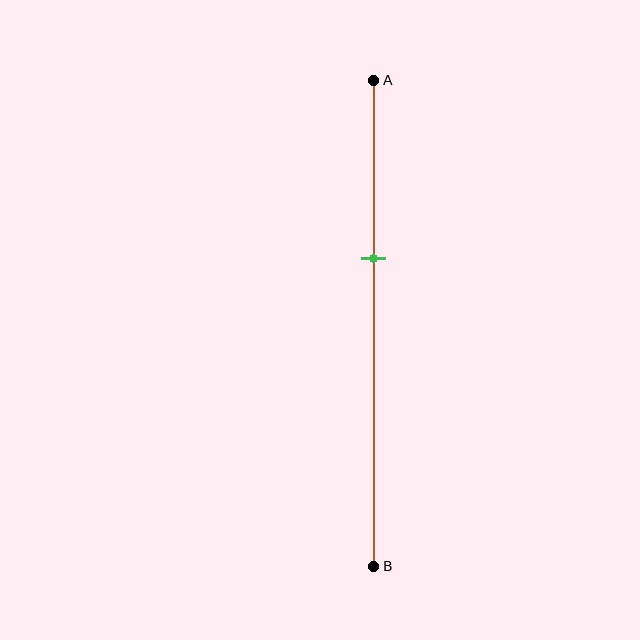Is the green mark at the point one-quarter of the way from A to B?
No, the mark is at about 35% from A, not at the 25% one-quarter point.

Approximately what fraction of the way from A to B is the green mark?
The green mark is approximately 35% of the way from A to B.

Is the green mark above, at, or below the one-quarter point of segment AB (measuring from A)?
The green mark is below the one-quarter point of segment AB.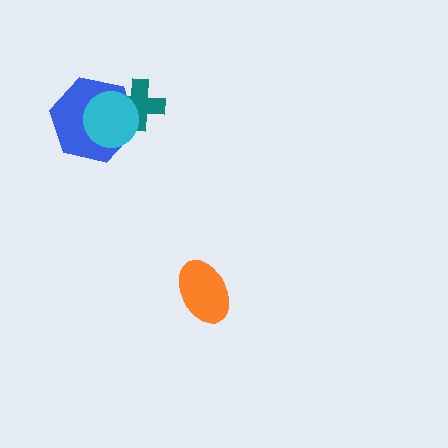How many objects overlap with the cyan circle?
2 objects overlap with the cyan circle.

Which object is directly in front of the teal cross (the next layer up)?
The blue hexagon is directly in front of the teal cross.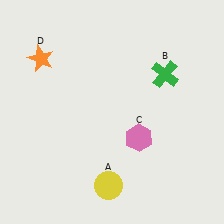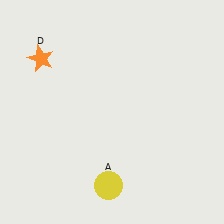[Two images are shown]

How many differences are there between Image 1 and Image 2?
There are 2 differences between the two images.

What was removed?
The pink hexagon (C), the green cross (B) were removed in Image 2.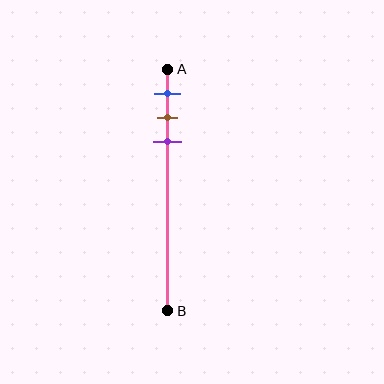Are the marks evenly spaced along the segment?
Yes, the marks are approximately evenly spaced.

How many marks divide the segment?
There are 3 marks dividing the segment.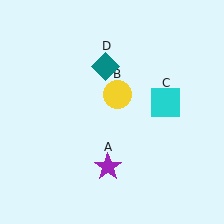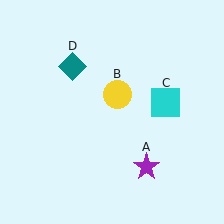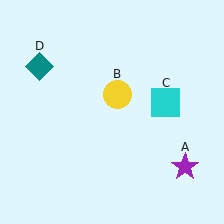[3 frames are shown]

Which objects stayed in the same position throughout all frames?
Yellow circle (object B) and cyan square (object C) remained stationary.